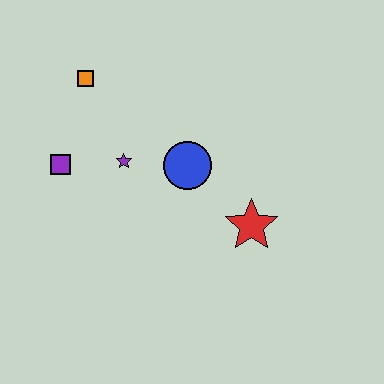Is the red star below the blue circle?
Yes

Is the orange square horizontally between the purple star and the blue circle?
No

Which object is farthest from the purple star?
The red star is farthest from the purple star.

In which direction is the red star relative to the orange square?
The red star is to the right of the orange square.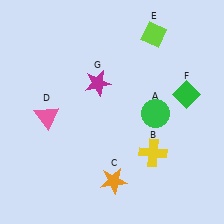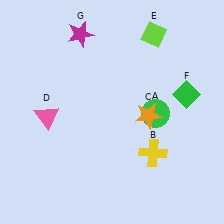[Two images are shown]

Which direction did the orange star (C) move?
The orange star (C) moved up.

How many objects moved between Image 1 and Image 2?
2 objects moved between the two images.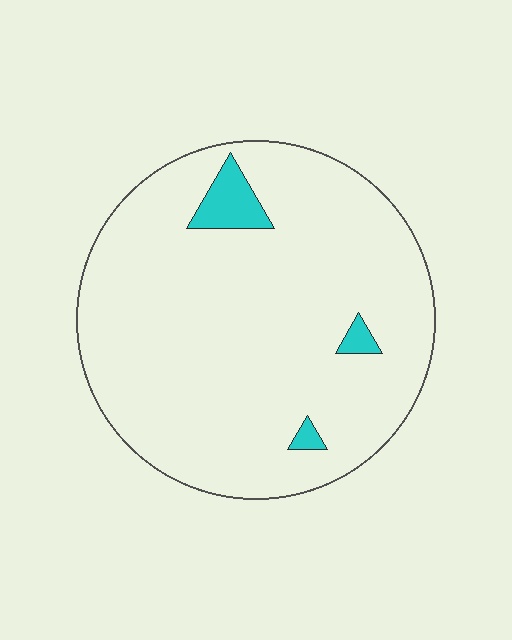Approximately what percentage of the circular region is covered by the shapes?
Approximately 5%.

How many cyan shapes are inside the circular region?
3.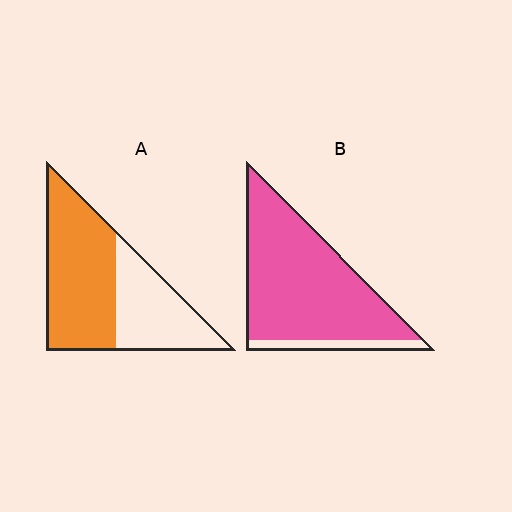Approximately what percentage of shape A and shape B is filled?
A is approximately 60% and B is approximately 90%.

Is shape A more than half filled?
Yes.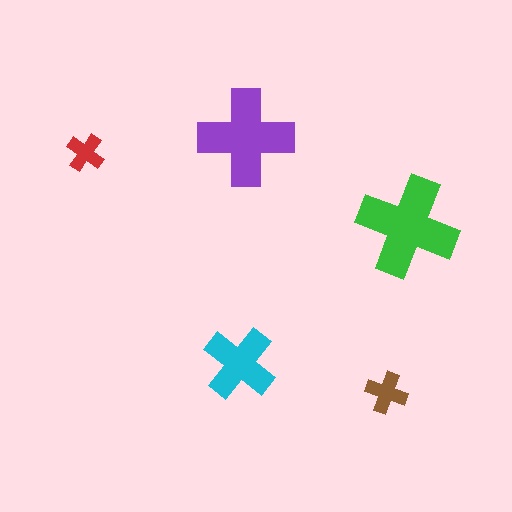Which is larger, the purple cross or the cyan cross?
The purple one.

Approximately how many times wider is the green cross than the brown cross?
About 2.5 times wider.